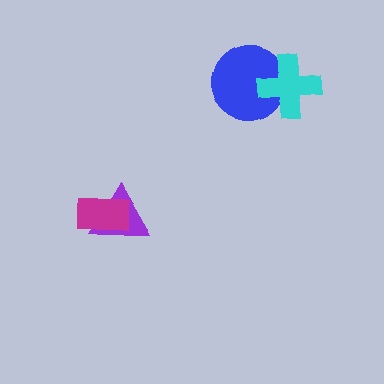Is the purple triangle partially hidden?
Yes, it is partially covered by another shape.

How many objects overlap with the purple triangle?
1 object overlaps with the purple triangle.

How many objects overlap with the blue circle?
1 object overlaps with the blue circle.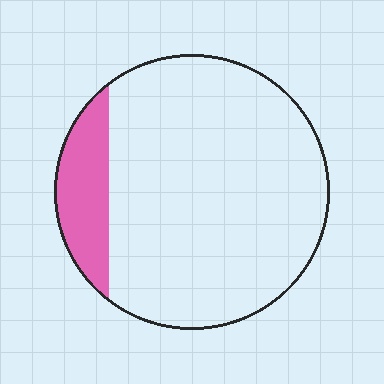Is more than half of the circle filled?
No.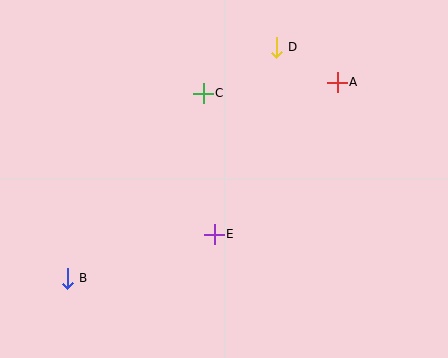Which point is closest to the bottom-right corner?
Point E is closest to the bottom-right corner.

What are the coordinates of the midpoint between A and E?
The midpoint between A and E is at (276, 158).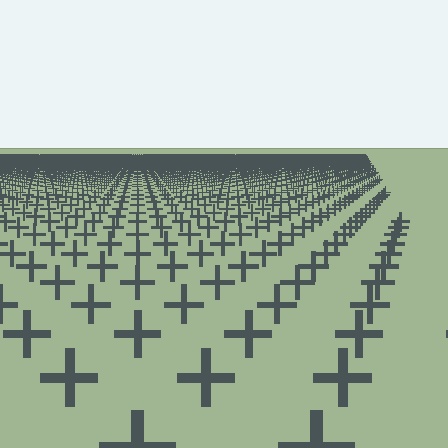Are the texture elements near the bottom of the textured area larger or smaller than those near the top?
Larger. Near the bottom, elements are closer to the viewer and appear at a bigger on-screen size.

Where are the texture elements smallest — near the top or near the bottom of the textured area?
Near the top.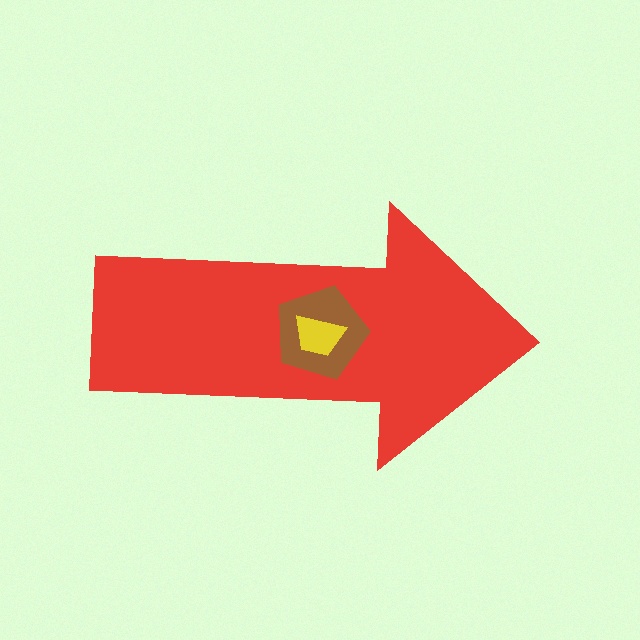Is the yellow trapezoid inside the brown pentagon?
Yes.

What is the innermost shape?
The yellow trapezoid.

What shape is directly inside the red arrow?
The brown pentagon.